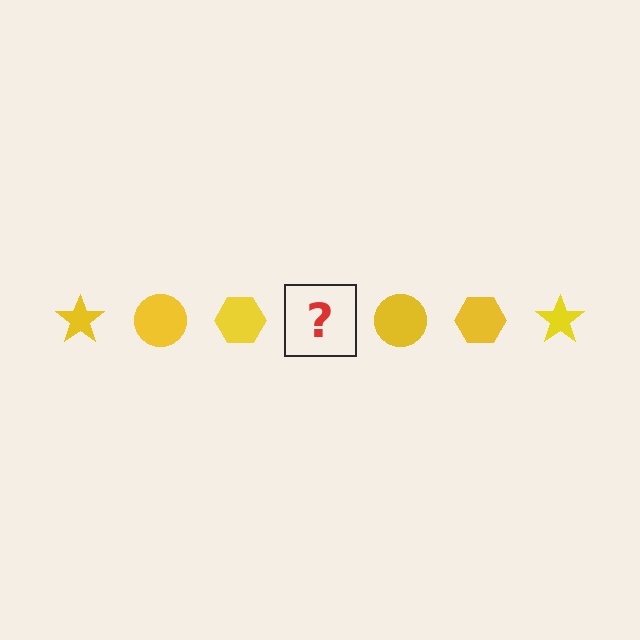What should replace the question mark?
The question mark should be replaced with a yellow star.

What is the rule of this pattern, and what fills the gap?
The rule is that the pattern cycles through star, circle, hexagon shapes in yellow. The gap should be filled with a yellow star.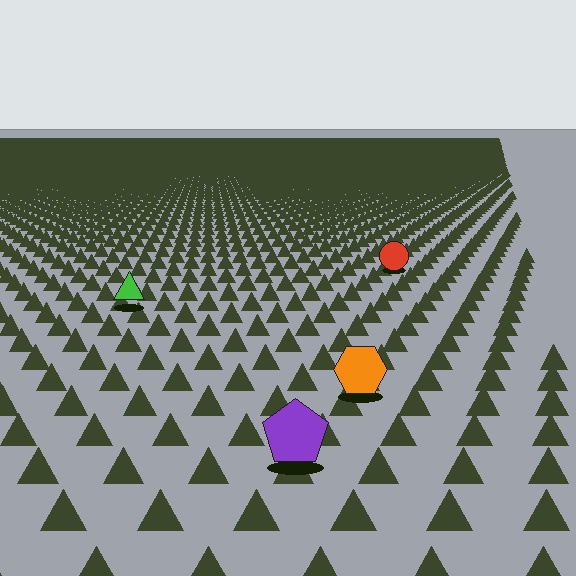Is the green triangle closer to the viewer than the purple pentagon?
No. The purple pentagon is closer — you can tell from the texture gradient: the ground texture is coarser near it.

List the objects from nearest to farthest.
From nearest to farthest: the purple pentagon, the orange hexagon, the green triangle, the red circle.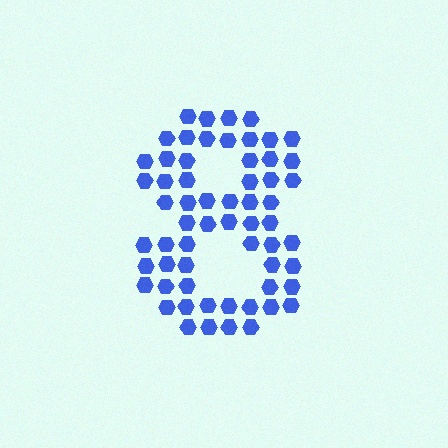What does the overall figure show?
The overall figure shows the digit 8.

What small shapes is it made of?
It is made of small hexagons.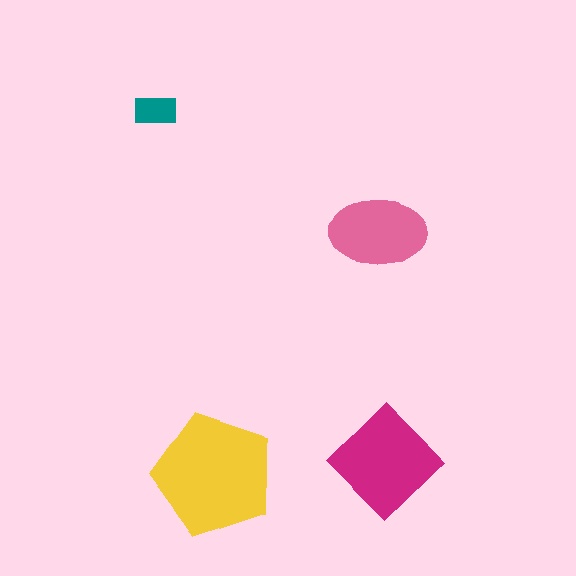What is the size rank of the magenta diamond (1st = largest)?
2nd.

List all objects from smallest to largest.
The teal rectangle, the pink ellipse, the magenta diamond, the yellow pentagon.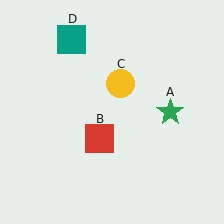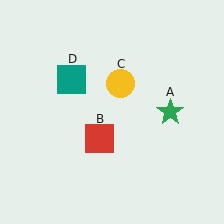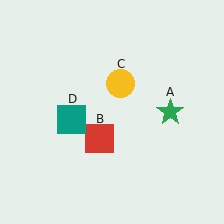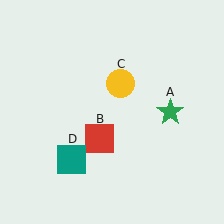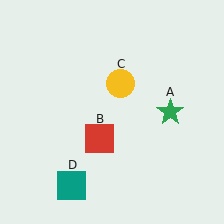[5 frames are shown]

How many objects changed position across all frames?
1 object changed position: teal square (object D).